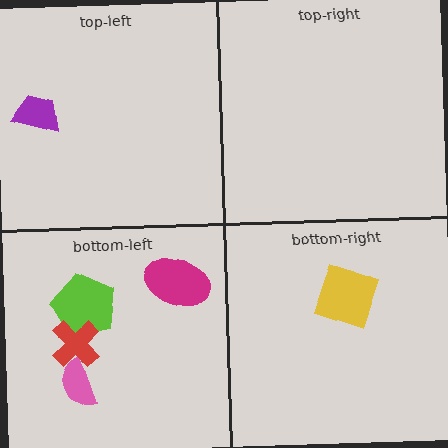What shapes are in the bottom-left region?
The pink semicircle, the magenta ellipse, the lime pentagon, the red cross.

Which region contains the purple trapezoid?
The top-left region.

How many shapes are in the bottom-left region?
4.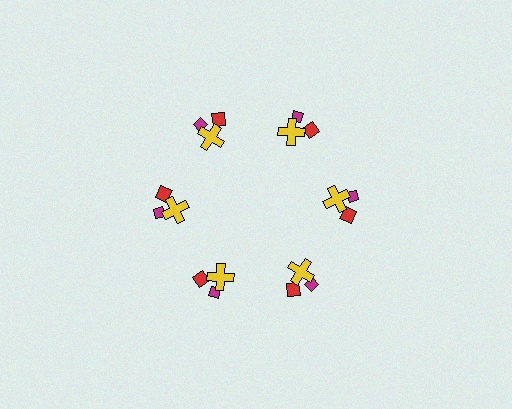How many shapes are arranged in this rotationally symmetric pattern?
There are 18 shapes, arranged in 6 groups of 3.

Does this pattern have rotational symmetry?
Yes, this pattern has 6-fold rotational symmetry. It looks the same after rotating 60 degrees around the center.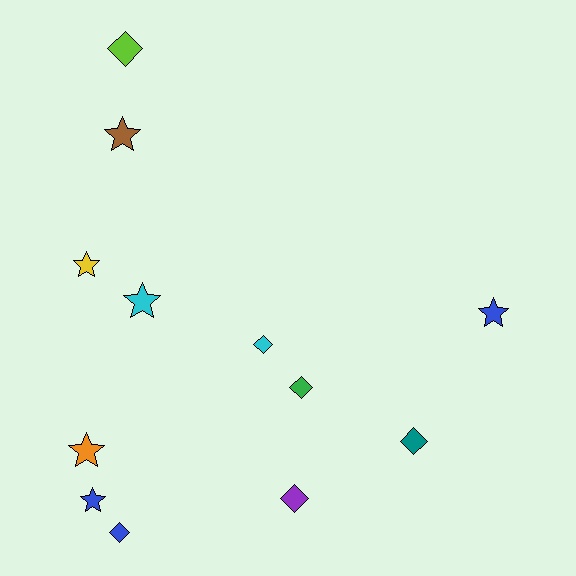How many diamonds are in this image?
There are 6 diamonds.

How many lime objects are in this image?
There is 1 lime object.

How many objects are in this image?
There are 12 objects.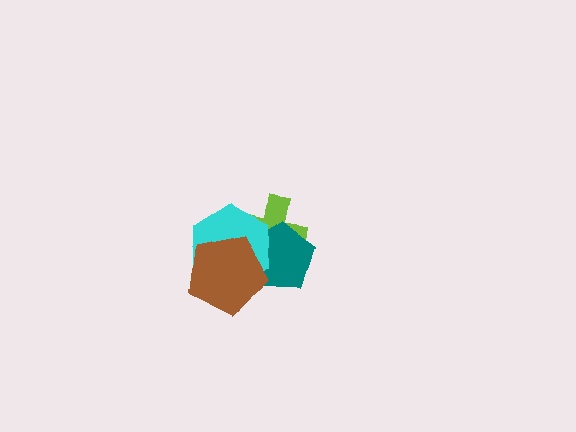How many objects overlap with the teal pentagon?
3 objects overlap with the teal pentagon.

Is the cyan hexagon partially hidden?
Yes, it is partially covered by another shape.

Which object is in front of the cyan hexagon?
The brown pentagon is in front of the cyan hexagon.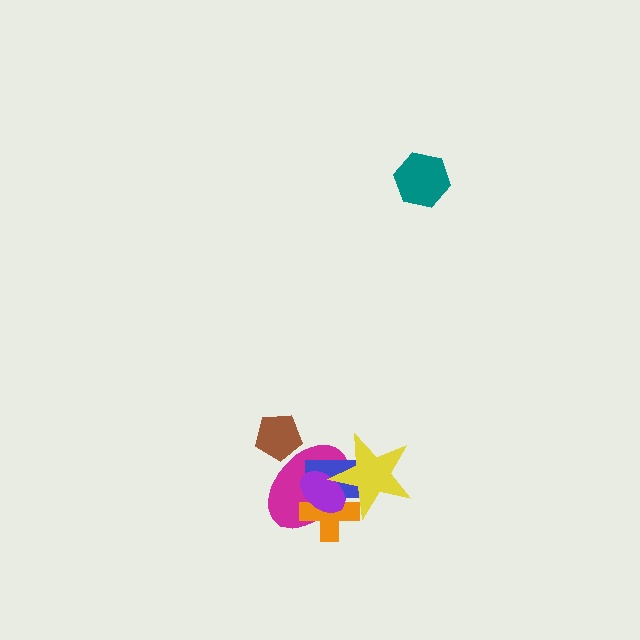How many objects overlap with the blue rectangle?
4 objects overlap with the blue rectangle.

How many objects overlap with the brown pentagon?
1 object overlaps with the brown pentagon.